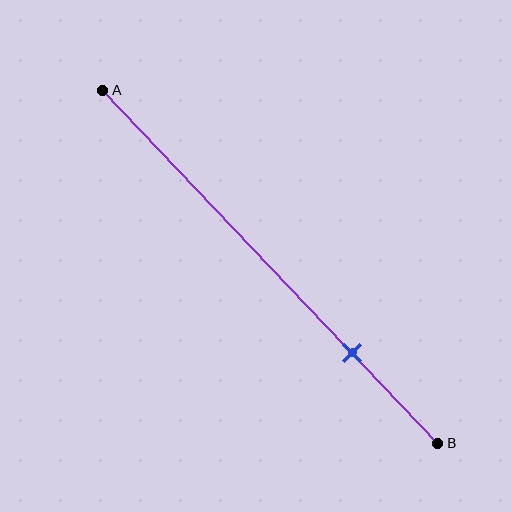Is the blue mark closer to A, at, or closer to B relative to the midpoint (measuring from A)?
The blue mark is closer to point B than the midpoint of segment AB.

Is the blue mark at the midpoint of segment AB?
No, the mark is at about 75% from A, not at the 50% midpoint.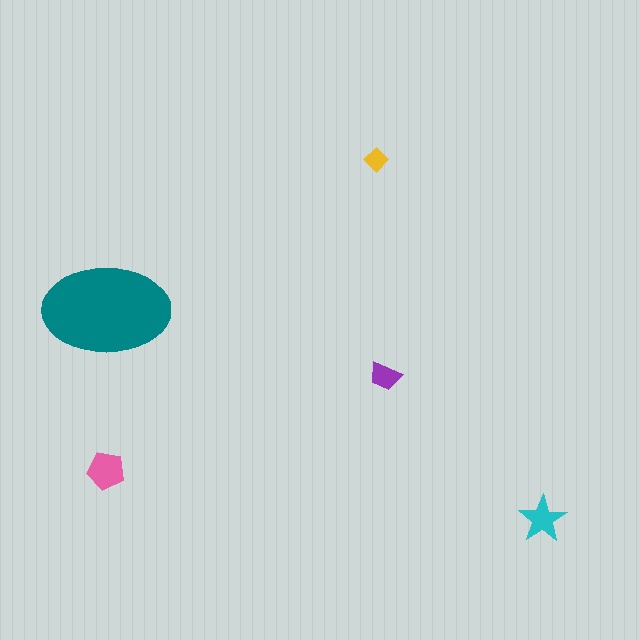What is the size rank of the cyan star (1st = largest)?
3rd.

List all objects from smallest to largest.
The yellow diamond, the purple trapezoid, the cyan star, the pink pentagon, the teal ellipse.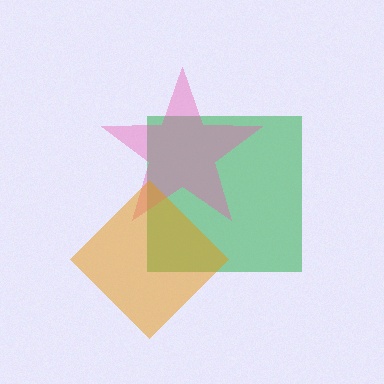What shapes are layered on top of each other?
The layered shapes are: a green square, a pink star, an orange diamond.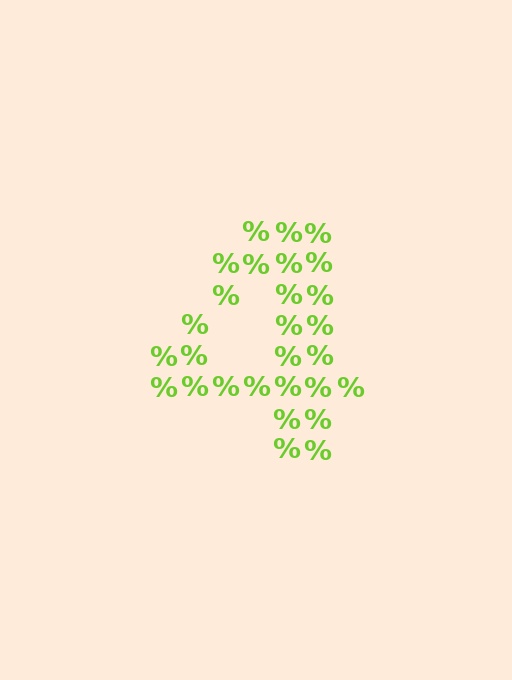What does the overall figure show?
The overall figure shows the digit 4.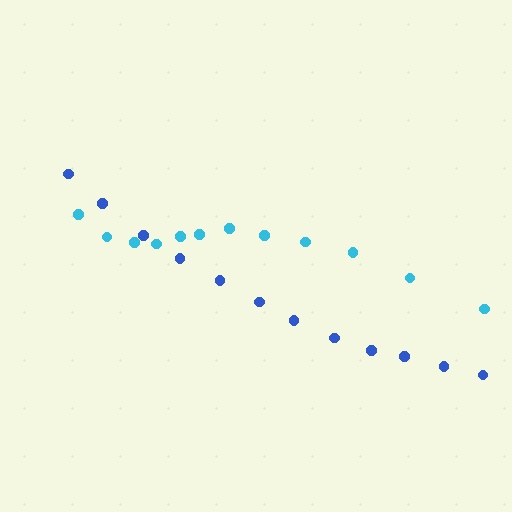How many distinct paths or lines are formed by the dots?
There are 2 distinct paths.